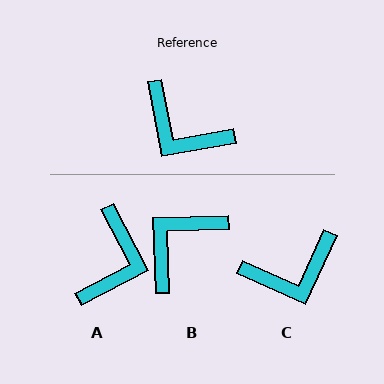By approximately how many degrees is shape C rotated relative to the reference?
Approximately 55 degrees counter-clockwise.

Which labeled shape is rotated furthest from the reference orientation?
A, about 108 degrees away.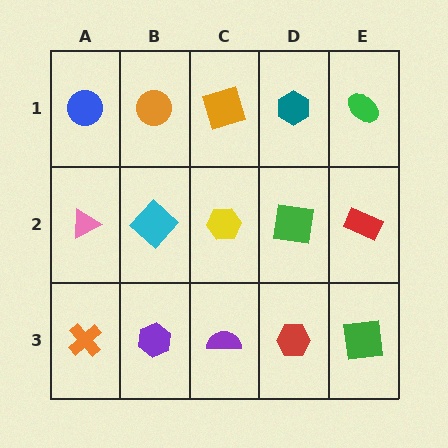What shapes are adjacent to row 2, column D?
A teal hexagon (row 1, column D), a red hexagon (row 3, column D), a yellow hexagon (row 2, column C), a red rectangle (row 2, column E).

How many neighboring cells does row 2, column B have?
4.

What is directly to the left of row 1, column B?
A blue circle.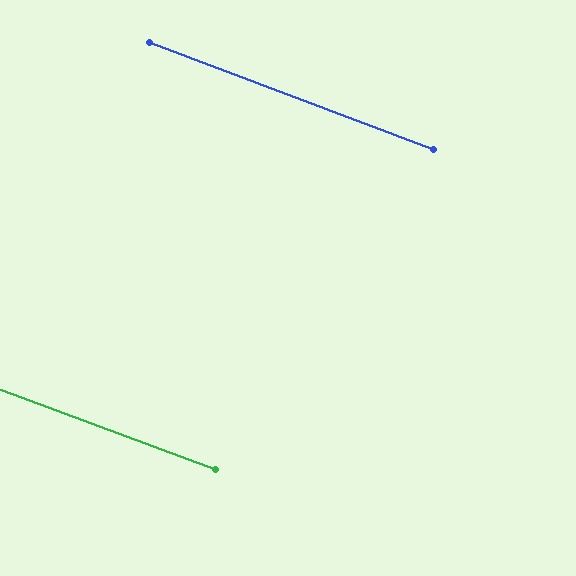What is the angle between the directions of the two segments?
Approximately 0 degrees.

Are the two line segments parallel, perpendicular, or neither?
Parallel — their directions differ by only 0.1°.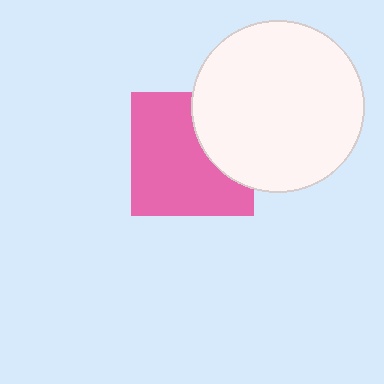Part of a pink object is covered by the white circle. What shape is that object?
It is a square.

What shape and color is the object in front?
The object in front is a white circle.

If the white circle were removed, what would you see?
You would see the complete pink square.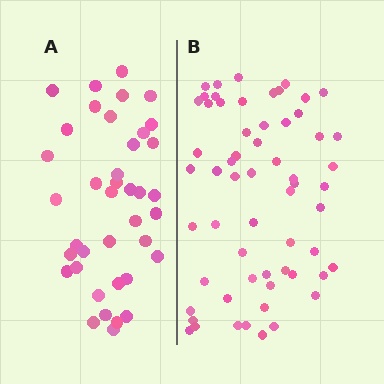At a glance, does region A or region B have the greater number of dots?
Region B (the right region) has more dots.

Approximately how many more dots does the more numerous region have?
Region B has approximately 20 more dots than region A.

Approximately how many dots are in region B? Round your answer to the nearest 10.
About 60 dots.